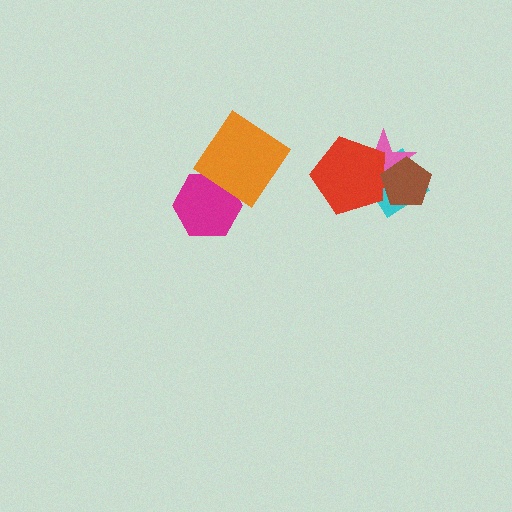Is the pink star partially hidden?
Yes, it is partially covered by another shape.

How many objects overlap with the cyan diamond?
3 objects overlap with the cyan diamond.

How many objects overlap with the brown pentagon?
3 objects overlap with the brown pentagon.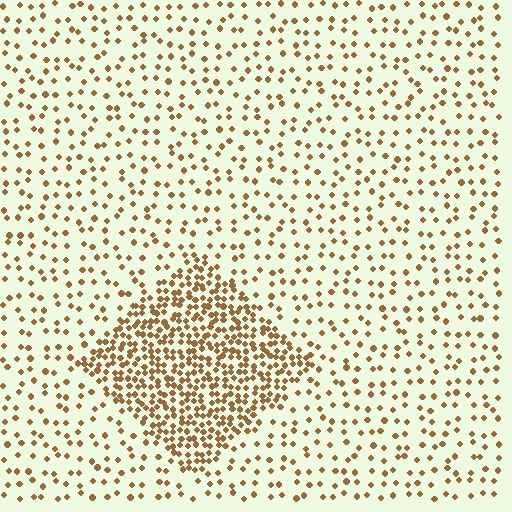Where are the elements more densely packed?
The elements are more densely packed inside the diamond boundary.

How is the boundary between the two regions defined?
The boundary is defined by a change in element density (approximately 2.9x ratio). All elements are the same color, size, and shape.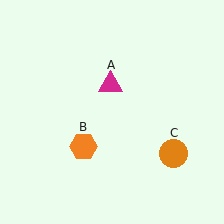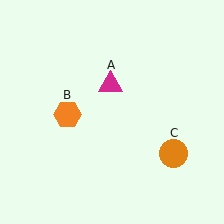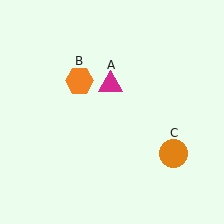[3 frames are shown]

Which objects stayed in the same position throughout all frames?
Magenta triangle (object A) and orange circle (object C) remained stationary.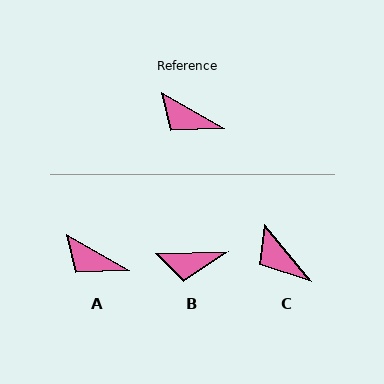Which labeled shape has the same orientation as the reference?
A.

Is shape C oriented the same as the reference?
No, it is off by about 20 degrees.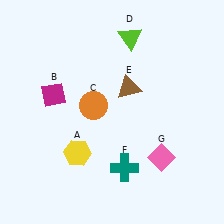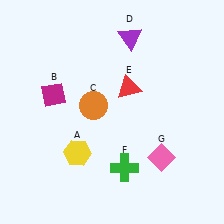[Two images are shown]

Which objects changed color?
D changed from lime to purple. E changed from brown to red. F changed from teal to green.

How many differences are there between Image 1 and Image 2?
There are 3 differences between the two images.